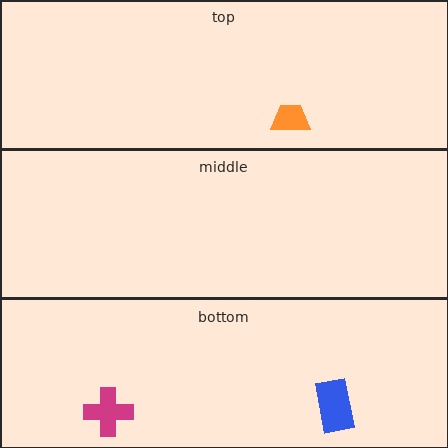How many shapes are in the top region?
1.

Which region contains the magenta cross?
The bottom region.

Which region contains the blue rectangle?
The bottom region.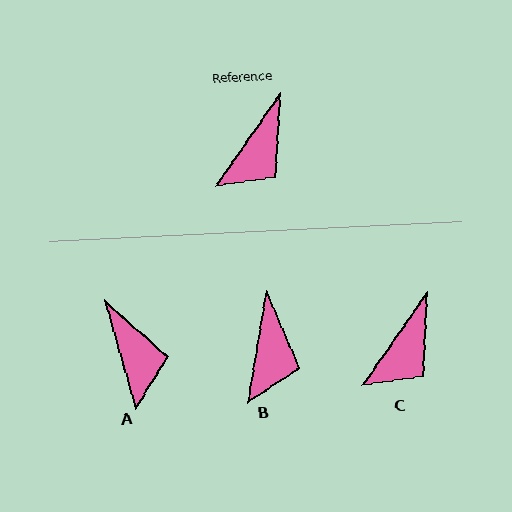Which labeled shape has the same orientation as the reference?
C.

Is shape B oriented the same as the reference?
No, it is off by about 26 degrees.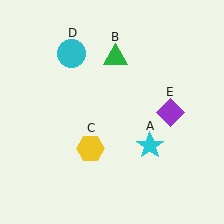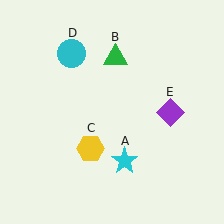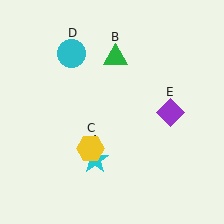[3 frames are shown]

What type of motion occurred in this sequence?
The cyan star (object A) rotated clockwise around the center of the scene.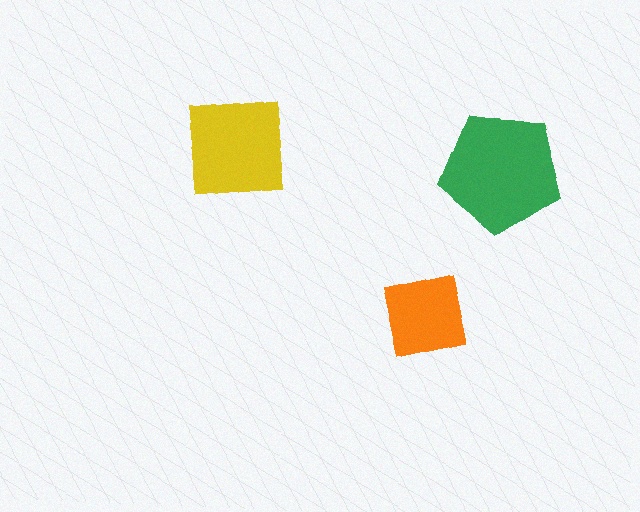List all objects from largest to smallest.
The green pentagon, the yellow square, the orange square.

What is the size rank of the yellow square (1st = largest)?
2nd.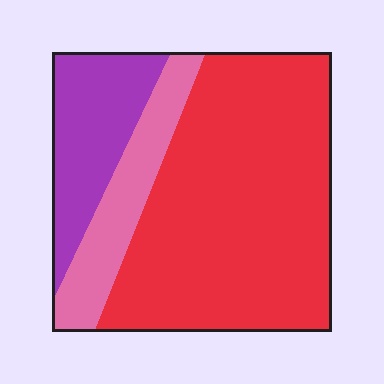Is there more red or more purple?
Red.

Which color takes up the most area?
Red, at roughly 65%.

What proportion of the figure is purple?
Purple covers roughly 20% of the figure.